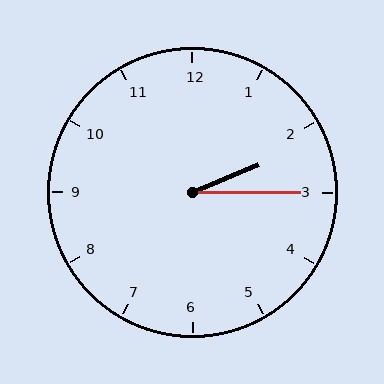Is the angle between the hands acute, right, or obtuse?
It is acute.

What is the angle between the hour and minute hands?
Approximately 22 degrees.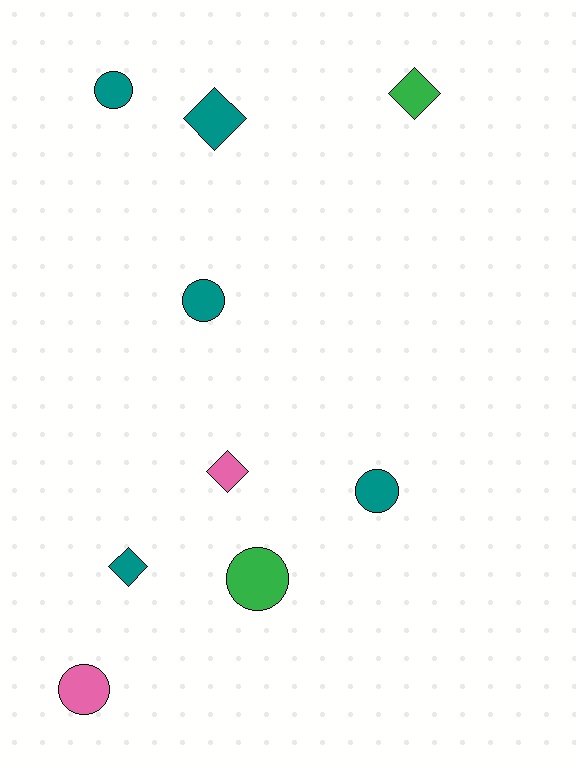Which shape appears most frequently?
Circle, with 5 objects.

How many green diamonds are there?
There is 1 green diamond.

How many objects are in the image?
There are 9 objects.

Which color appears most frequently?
Teal, with 5 objects.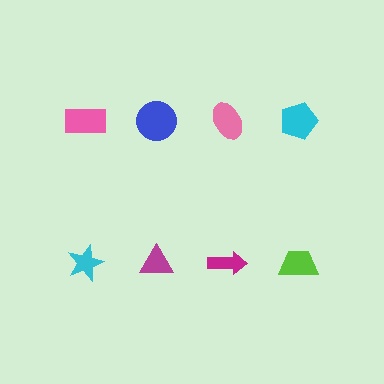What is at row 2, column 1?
A cyan star.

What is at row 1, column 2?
A blue circle.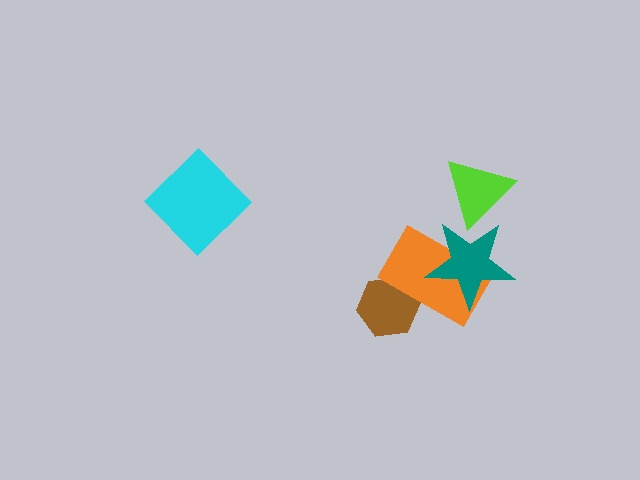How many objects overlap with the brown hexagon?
1 object overlaps with the brown hexagon.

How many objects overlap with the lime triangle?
1 object overlaps with the lime triangle.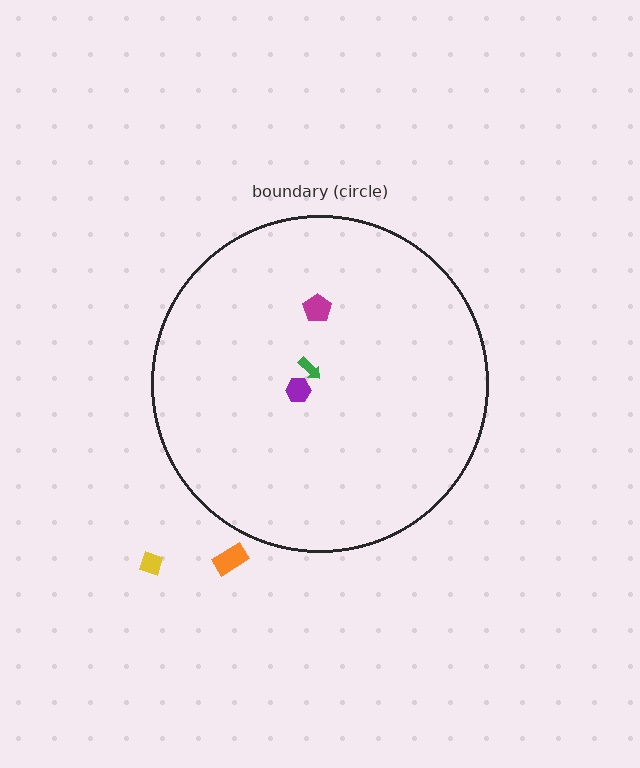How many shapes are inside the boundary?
3 inside, 2 outside.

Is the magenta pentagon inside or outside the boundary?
Inside.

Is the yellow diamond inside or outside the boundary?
Outside.